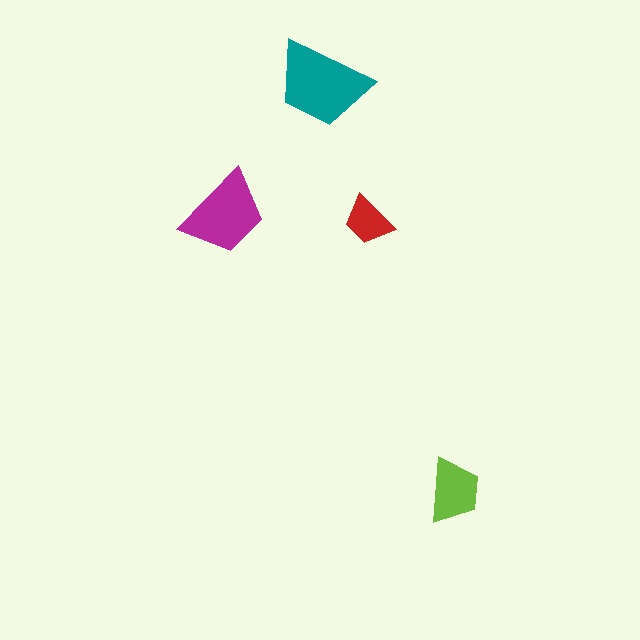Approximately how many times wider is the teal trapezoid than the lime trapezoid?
About 1.5 times wider.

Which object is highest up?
The teal trapezoid is topmost.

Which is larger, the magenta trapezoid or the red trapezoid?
The magenta one.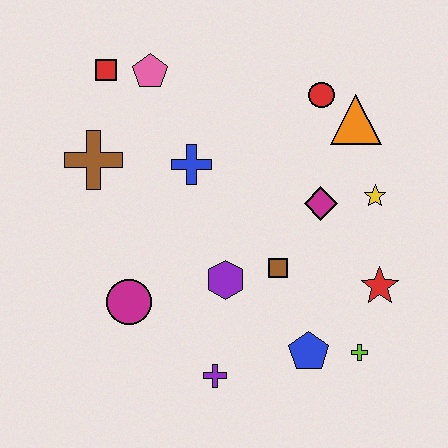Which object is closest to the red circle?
The orange triangle is closest to the red circle.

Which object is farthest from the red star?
The red square is farthest from the red star.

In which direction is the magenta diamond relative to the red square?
The magenta diamond is to the right of the red square.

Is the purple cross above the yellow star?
No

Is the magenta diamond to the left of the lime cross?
Yes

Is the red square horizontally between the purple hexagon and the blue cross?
No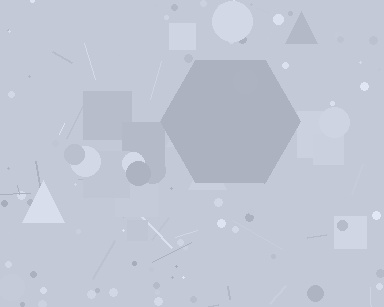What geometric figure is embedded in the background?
A hexagon is embedded in the background.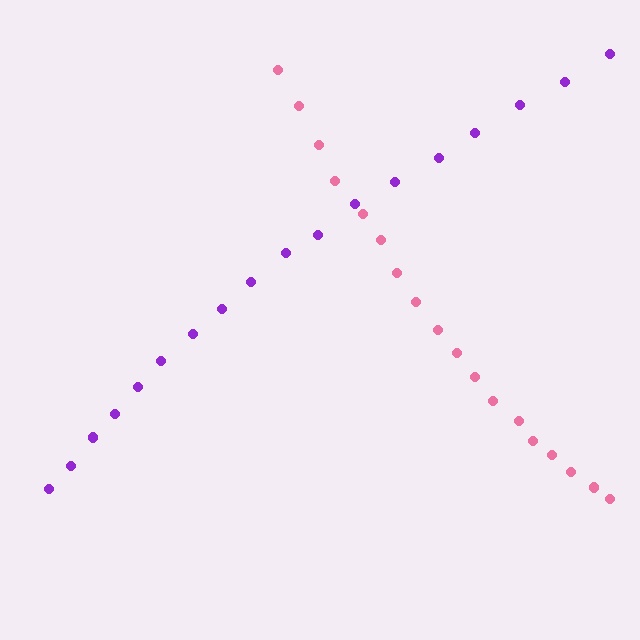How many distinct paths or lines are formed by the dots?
There are 2 distinct paths.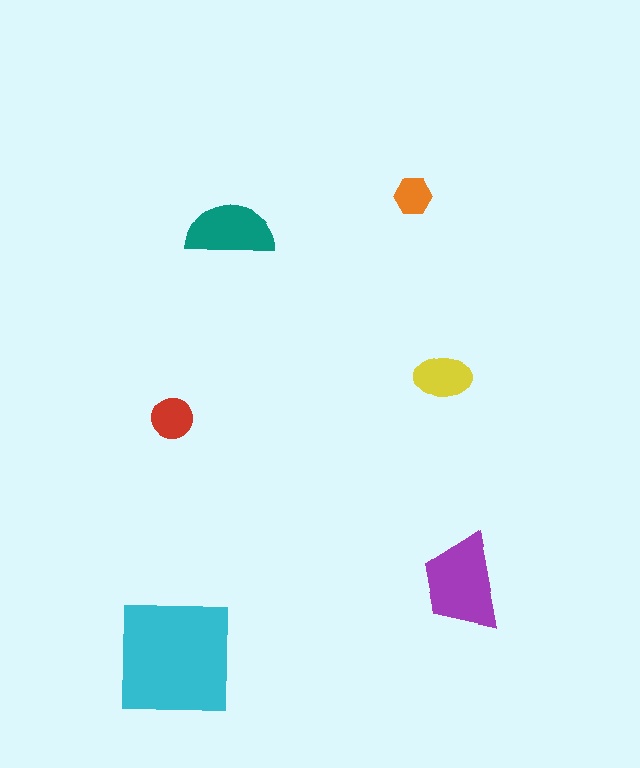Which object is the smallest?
The orange hexagon.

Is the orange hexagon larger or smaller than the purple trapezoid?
Smaller.